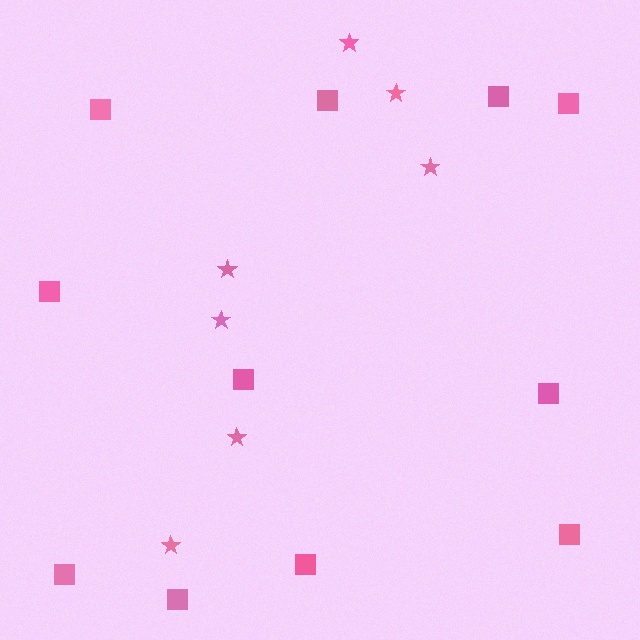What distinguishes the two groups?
There are 2 groups: one group of stars (7) and one group of squares (11).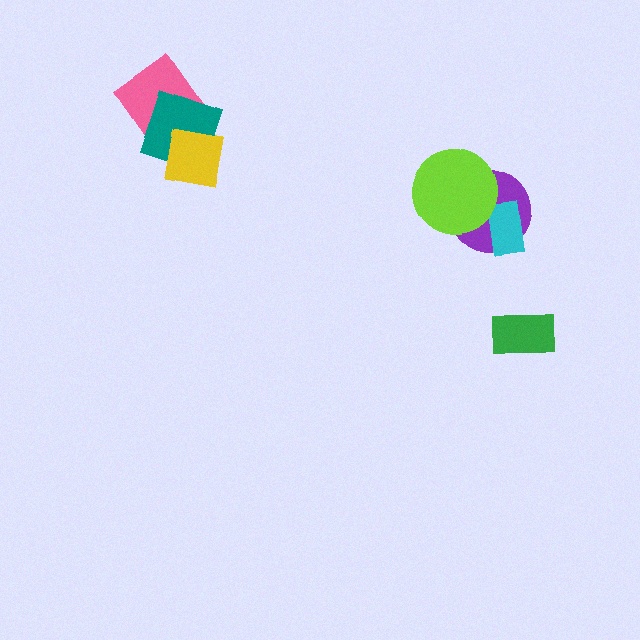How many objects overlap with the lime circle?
1 object overlaps with the lime circle.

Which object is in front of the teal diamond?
The yellow square is in front of the teal diamond.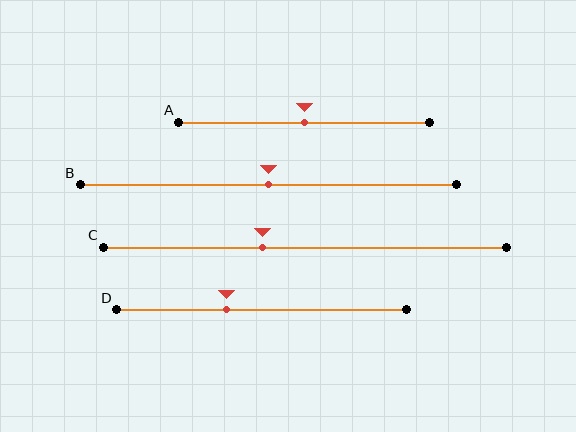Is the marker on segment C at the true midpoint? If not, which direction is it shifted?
No, the marker on segment C is shifted to the left by about 10% of the segment length.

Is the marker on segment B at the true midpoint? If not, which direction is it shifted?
Yes, the marker on segment B is at the true midpoint.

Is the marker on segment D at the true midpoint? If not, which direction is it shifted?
No, the marker on segment D is shifted to the left by about 12% of the segment length.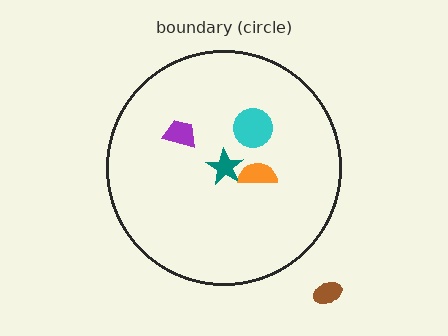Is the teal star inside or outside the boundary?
Inside.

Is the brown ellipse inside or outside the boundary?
Outside.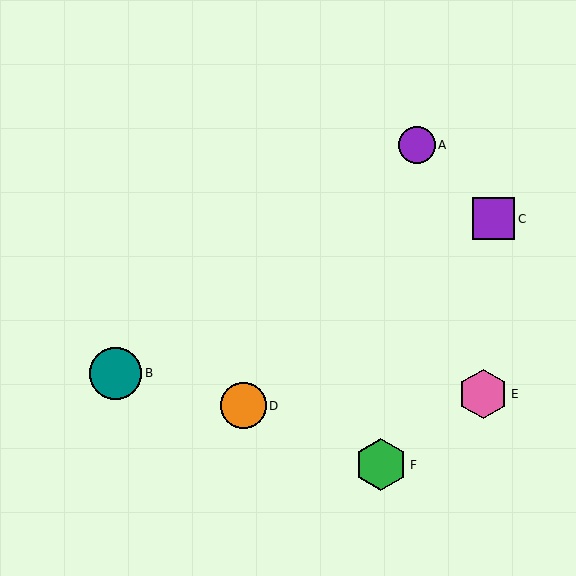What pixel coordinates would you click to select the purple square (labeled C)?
Click at (494, 219) to select the purple square C.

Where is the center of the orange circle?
The center of the orange circle is at (243, 406).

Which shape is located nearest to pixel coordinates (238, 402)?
The orange circle (labeled D) at (243, 406) is nearest to that location.